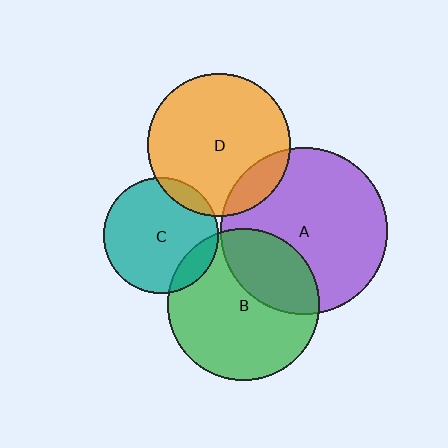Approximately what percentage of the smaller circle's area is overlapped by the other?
Approximately 15%.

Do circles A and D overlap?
Yes.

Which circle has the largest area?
Circle A (purple).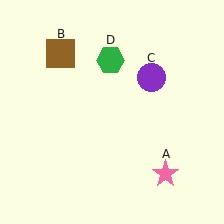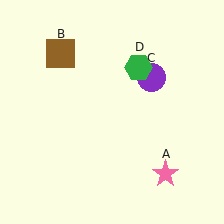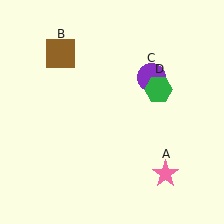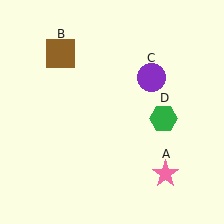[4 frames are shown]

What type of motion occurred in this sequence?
The green hexagon (object D) rotated clockwise around the center of the scene.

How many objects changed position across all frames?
1 object changed position: green hexagon (object D).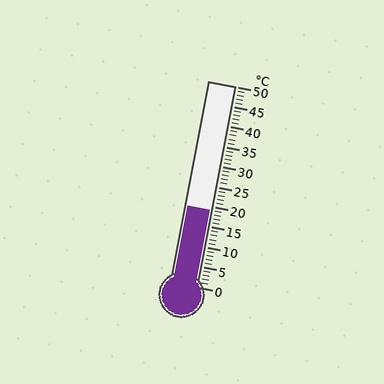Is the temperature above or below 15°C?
The temperature is above 15°C.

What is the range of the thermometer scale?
The thermometer scale ranges from 0°C to 50°C.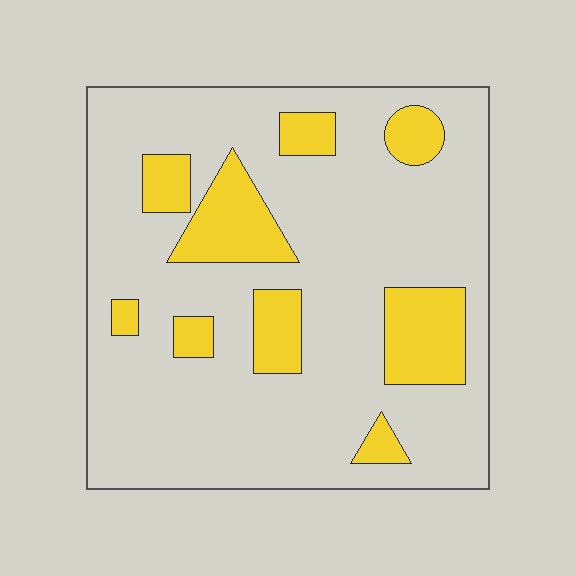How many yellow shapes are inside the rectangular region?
9.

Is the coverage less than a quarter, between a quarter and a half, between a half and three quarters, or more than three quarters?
Less than a quarter.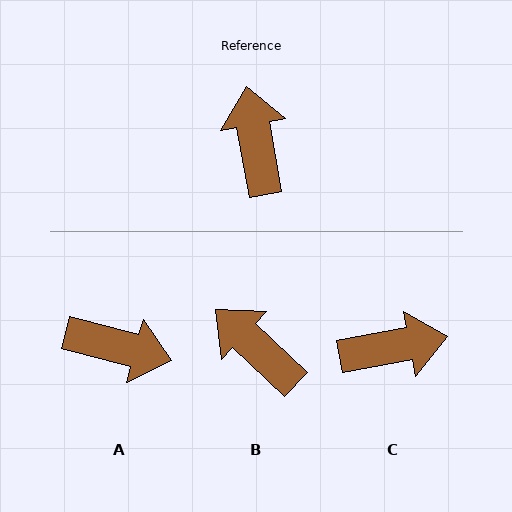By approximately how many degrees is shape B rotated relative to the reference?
Approximately 37 degrees counter-clockwise.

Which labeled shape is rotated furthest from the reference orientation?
A, about 115 degrees away.